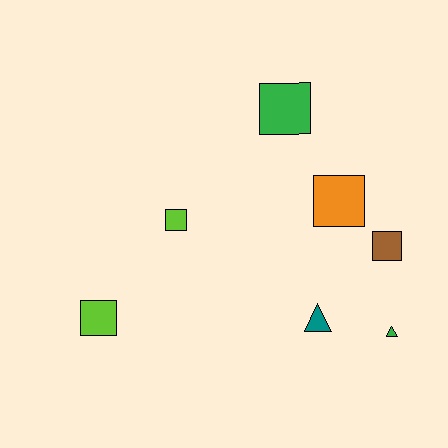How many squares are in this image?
There are 5 squares.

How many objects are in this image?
There are 7 objects.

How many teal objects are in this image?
There is 1 teal object.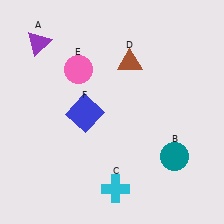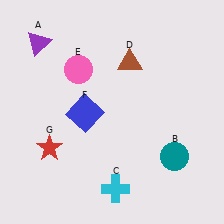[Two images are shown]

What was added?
A red star (G) was added in Image 2.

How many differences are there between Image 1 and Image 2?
There is 1 difference between the two images.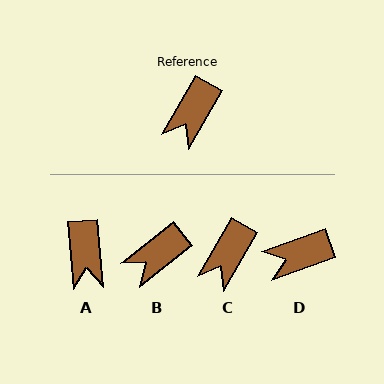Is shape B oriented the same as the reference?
No, it is off by about 22 degrees.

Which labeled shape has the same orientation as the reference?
C.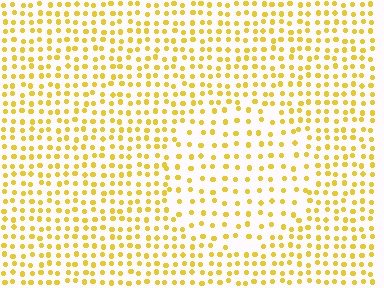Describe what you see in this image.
The image contains small yellow elements arranged at two different densities. A circle-shaped region is visible where the elements are less densely packed than the surrounding area.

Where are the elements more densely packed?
The elements are more densely packed outside the circle boundary.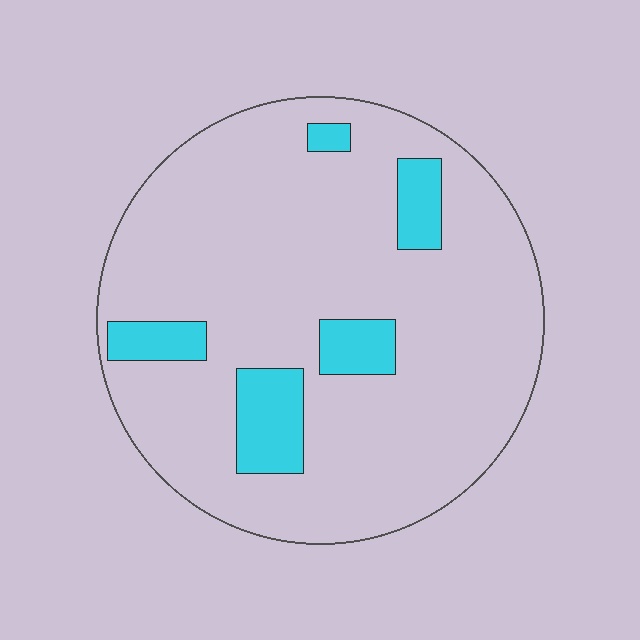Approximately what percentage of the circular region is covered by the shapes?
Approximately 15%.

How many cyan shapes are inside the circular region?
5.